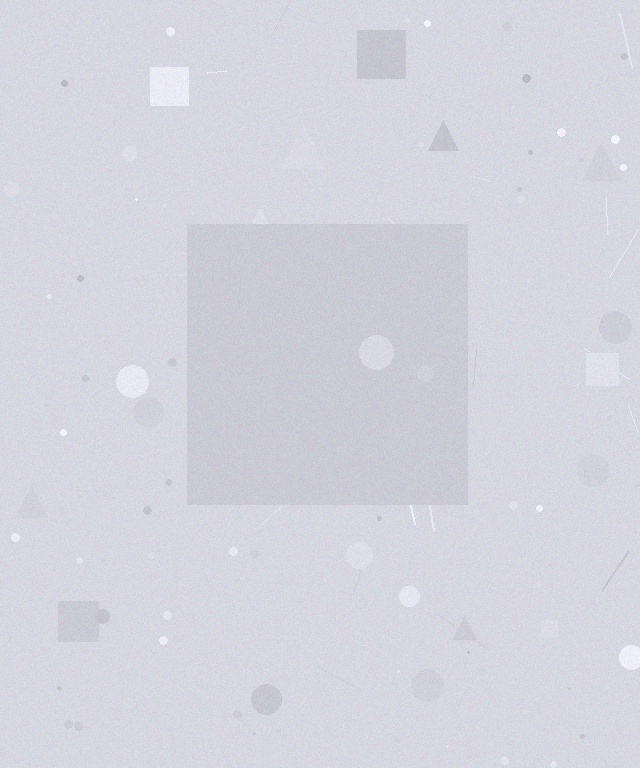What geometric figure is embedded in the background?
A square is embedded in the background.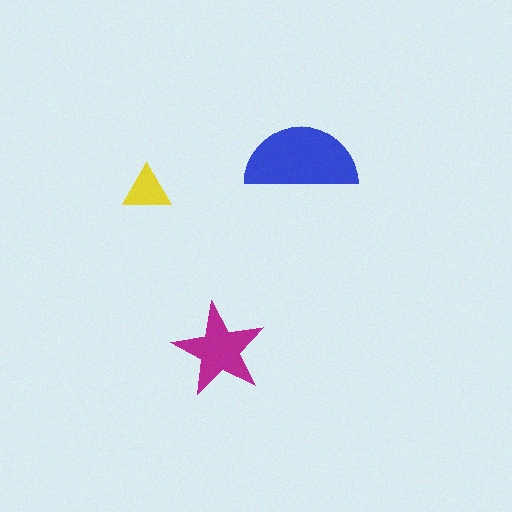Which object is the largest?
The blue semicircle.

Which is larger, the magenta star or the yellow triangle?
The magenta star.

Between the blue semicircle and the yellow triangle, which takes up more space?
The blue semicircle.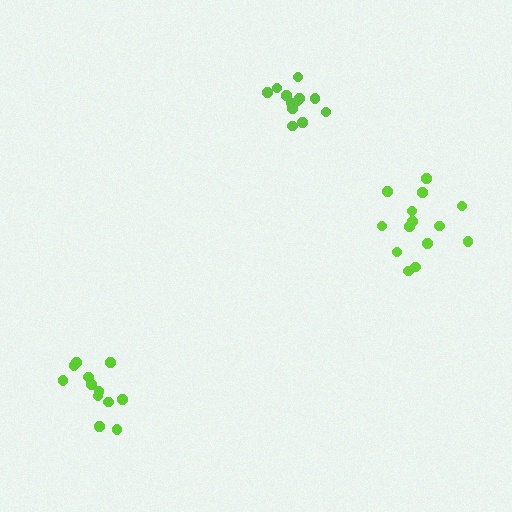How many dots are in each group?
Group 1: 14 dots, Group 2: 12 dots, Group 3: 12 dots (38 total).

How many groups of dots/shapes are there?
There are 3 groups.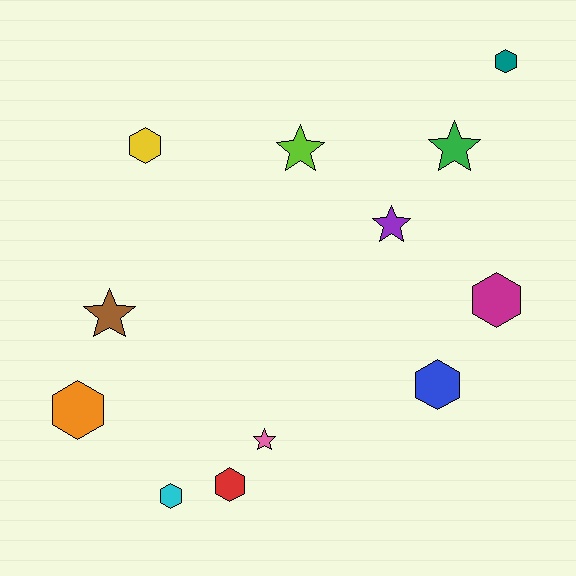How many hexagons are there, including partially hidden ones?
There are 7 hexagons.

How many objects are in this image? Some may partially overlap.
There are 12 objects.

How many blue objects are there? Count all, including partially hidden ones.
There is 1 blue object.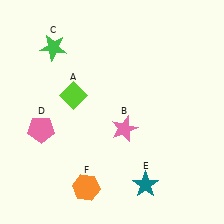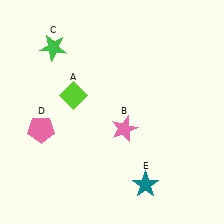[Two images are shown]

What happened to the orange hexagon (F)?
The orange hexagon (F) was removed in Image 2. It was in the bottom-left area of Image 1.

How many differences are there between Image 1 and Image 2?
There is 1 difference between the two images.